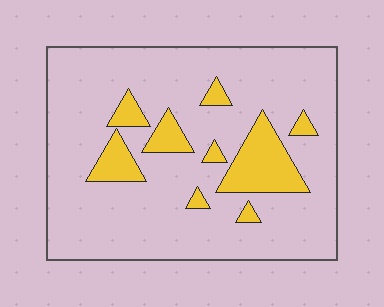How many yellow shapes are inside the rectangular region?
9.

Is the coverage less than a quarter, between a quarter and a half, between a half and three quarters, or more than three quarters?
Less than a quarter.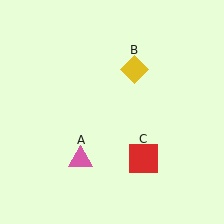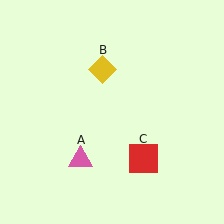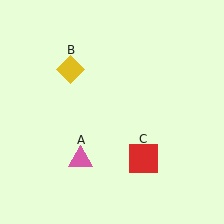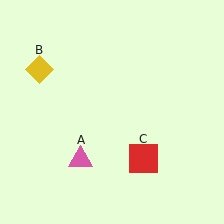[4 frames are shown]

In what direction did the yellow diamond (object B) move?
The yellow diamond (object B) moved left.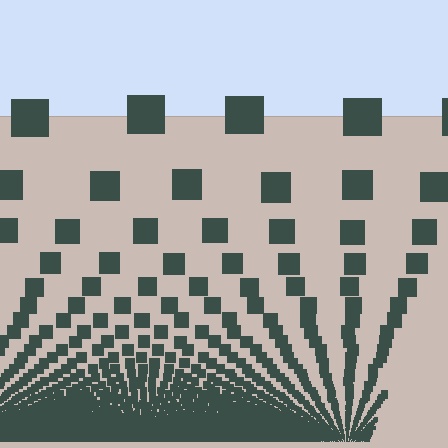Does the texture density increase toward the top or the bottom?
Density increases toward the bottom.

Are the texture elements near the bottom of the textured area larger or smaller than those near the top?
Smaller. The gradient is inverted — elements near the bottom are smaller and denser.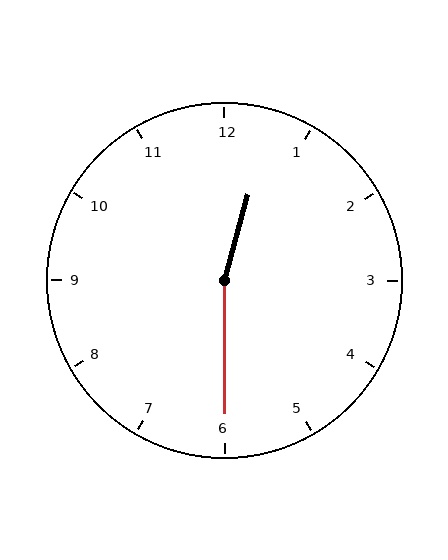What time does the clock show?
12:30.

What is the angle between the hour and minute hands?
Approximately 165 degrees.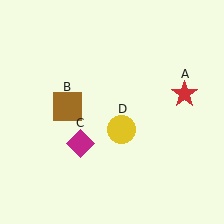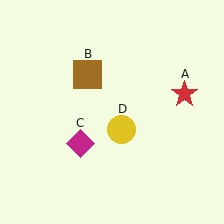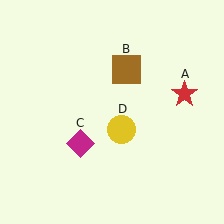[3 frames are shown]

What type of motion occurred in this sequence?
The brown square (object B) rotated clockwise around the center of the scene.